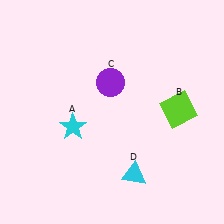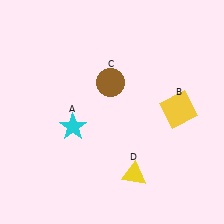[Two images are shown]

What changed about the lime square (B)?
In Image 1, B is lime. In Image 2, it changed to yellow.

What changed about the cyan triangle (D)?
In Image 1, D is cyan. In Image 2, it changed to yellow.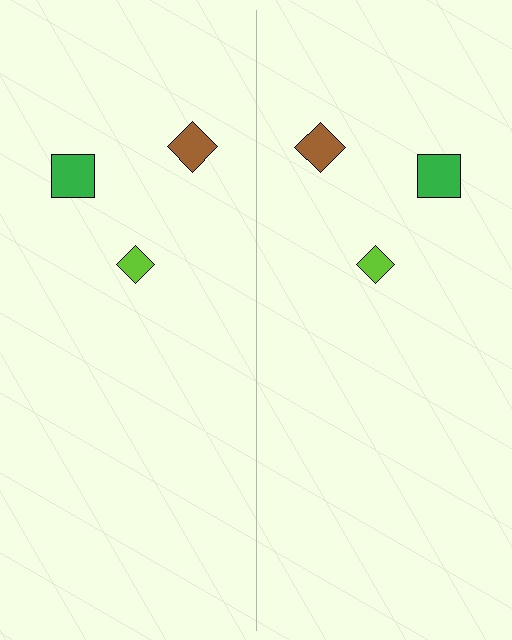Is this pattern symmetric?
Yes, this pattern has bilateral (reflection) symmetry.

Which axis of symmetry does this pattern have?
The pattern has a vertical axis of symmetry running through the center of the image.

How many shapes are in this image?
There are 6 shapes in this image.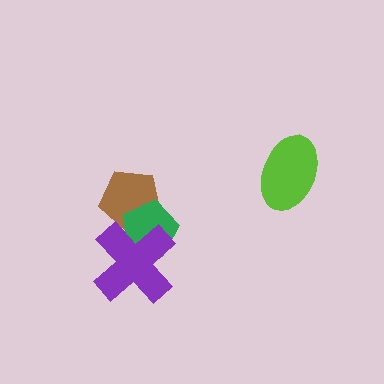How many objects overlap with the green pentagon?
2 objects overlap with the green pentagon.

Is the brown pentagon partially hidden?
Yes, it is partially covered by another shape.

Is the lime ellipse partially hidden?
No, no other shape covers it.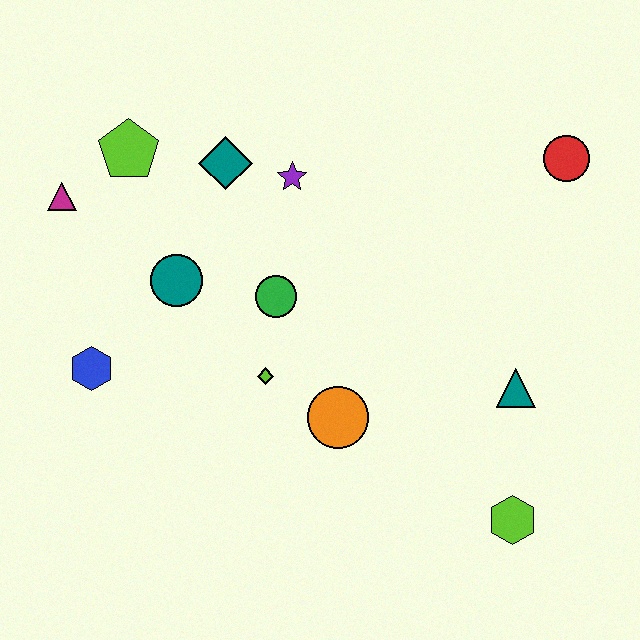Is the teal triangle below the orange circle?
No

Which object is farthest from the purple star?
The lime hexagon is farthest from the purple star.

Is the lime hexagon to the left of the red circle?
Yes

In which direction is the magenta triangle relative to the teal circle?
The magenta triangle is to the left of the teal circle.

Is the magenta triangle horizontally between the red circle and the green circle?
No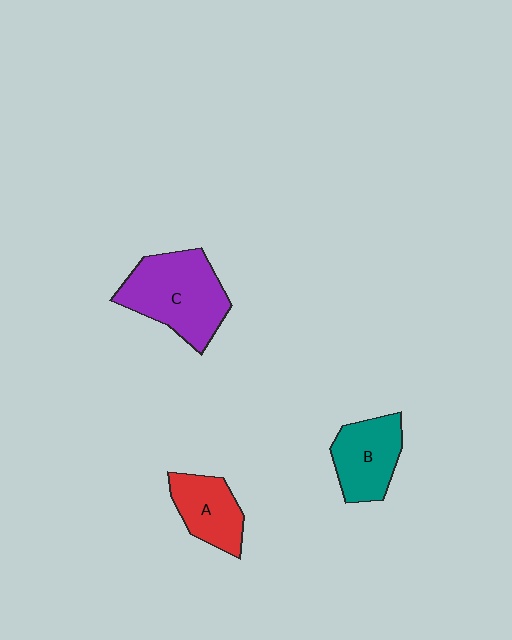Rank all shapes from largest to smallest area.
From largest to smallest: C (purple), B (teal), A (red).